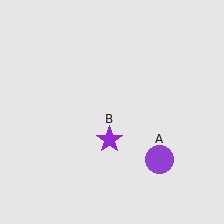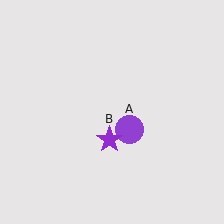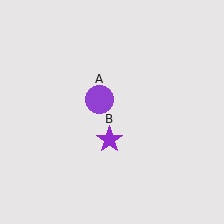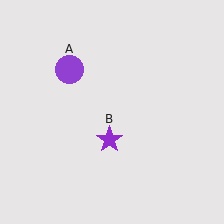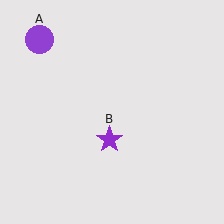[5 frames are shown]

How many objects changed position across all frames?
1 object changed position: purple circle (object A).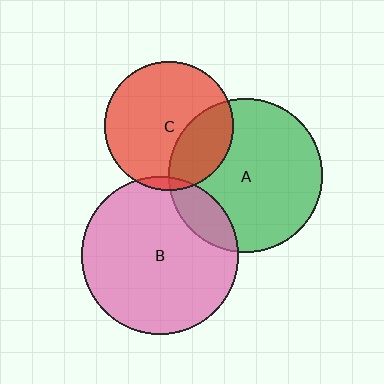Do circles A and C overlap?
Yes.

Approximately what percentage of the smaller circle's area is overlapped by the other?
Approximately 30%.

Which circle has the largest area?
Circle B (pink).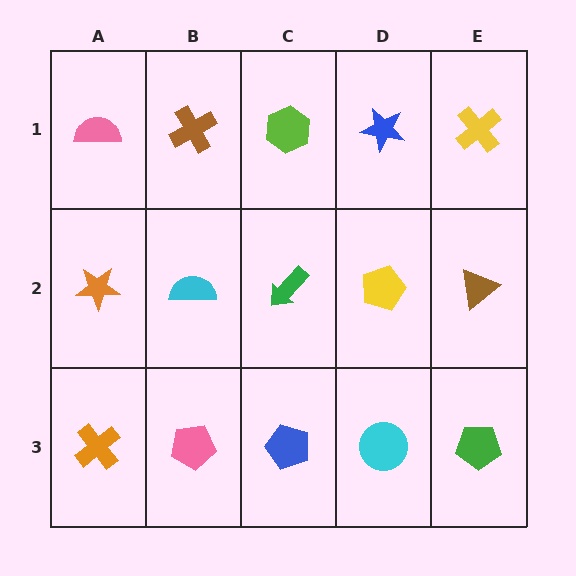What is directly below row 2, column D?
A cyan circle.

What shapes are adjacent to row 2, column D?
A blue star (row 1, column D), a cyan circle (row 3, column D), a green arrow (row 2, column C), a brown triangle (row 2, column E).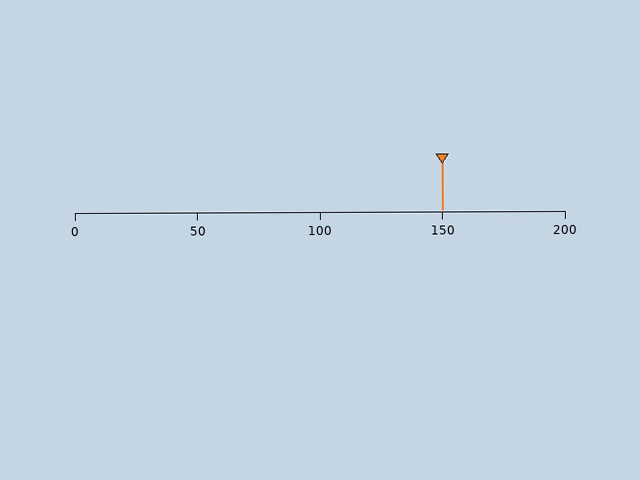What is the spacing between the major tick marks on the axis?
The major ticks are spaced 50 apart.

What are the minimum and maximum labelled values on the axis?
The axis runs from 0 to 200.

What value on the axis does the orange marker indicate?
The marker indicates approximately 150.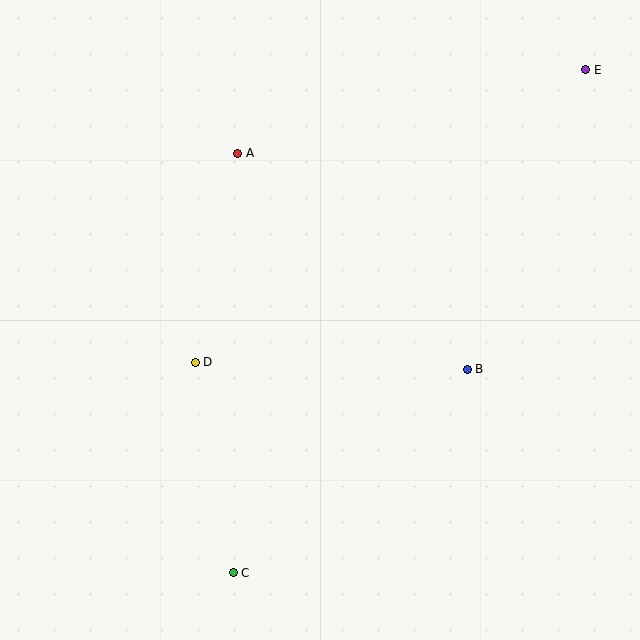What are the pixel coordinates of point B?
Point B is at (467, 369).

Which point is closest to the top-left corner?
Point A is closest to the top-left corner.